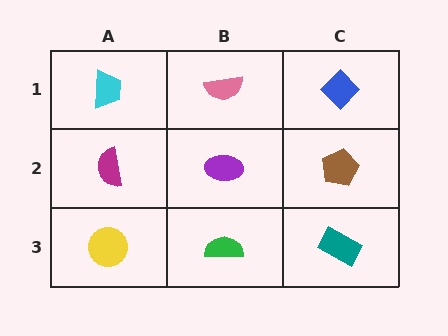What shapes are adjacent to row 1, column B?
A purple ellipse (row 2, column B), a cyan trapezoid (row 1, column A), a blue diamond (row 1, column C).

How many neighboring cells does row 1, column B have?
3.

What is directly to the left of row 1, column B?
A cyan trapezoid.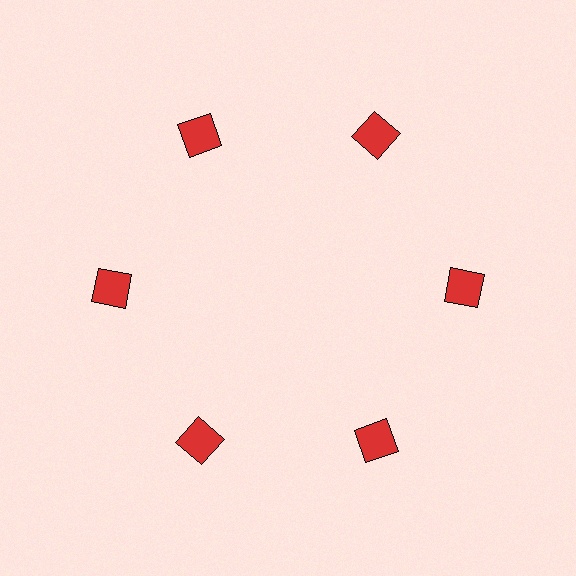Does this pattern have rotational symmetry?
Yes, this pattern has 6-fold rotational symmetry. It looks the same after rotating 60 degrees around the center.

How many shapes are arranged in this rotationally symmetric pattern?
There are 6 shapes, arranged in 6 groups of 1.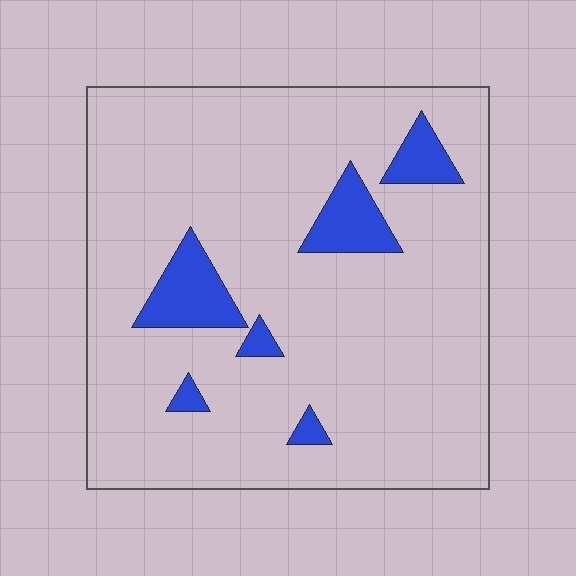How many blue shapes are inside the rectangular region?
6.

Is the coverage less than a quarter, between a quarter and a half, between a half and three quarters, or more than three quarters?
Less than a quarter.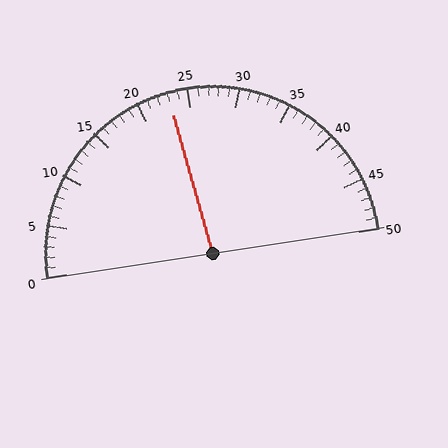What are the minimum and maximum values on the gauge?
The gauge ranges from 0 to 50.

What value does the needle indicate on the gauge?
The needle indicates approximately 23.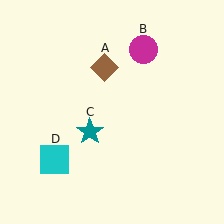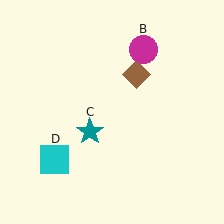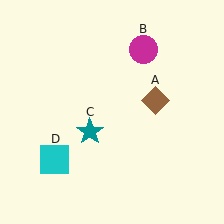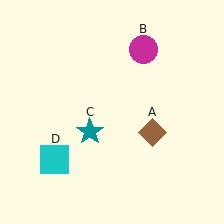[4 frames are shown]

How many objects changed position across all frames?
1 object changed position: brown diamond (object A).